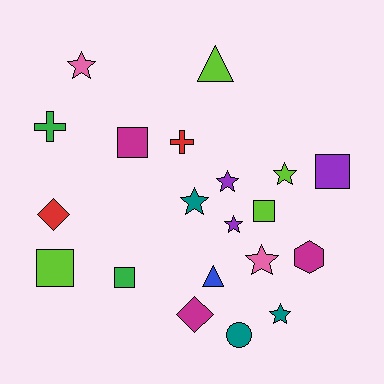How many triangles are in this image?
There are 2 triangles.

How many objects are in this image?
There are 20 objects.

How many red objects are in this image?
There are 2 red objects.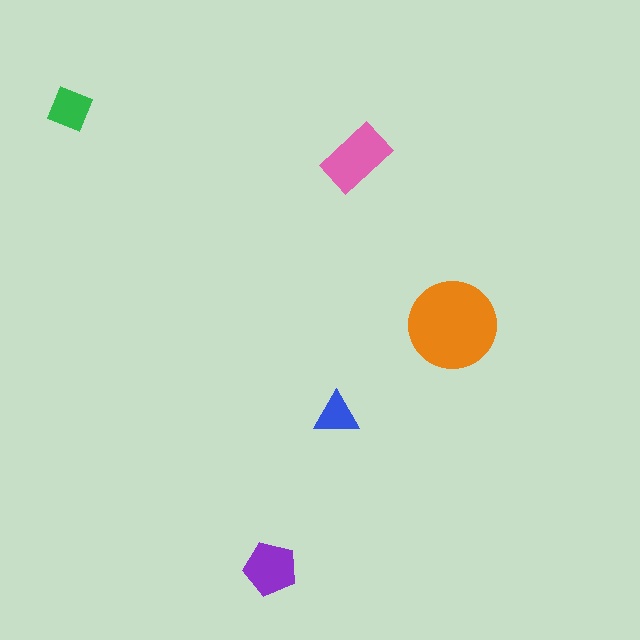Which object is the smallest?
The blue triangle.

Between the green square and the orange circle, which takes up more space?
The orange circle.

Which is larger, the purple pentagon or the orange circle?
The orange circle.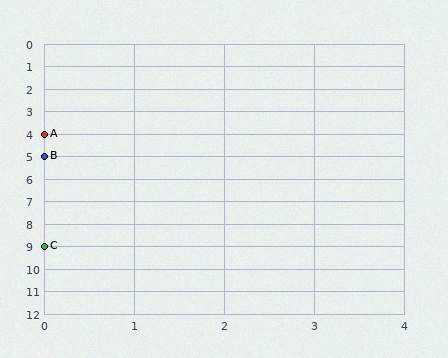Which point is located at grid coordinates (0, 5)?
Point B is at (0, 5).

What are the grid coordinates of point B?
Point B is at grid coordinates (0, 5).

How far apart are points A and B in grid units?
Points A and B are 1 row apart.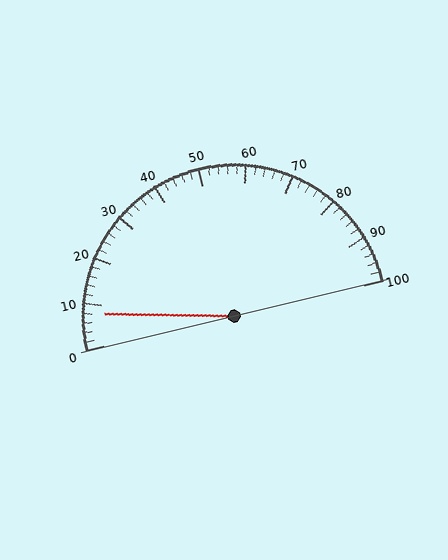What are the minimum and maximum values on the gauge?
The gauge ranges from 0 to 100.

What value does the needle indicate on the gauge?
The needle indicates approximately 8.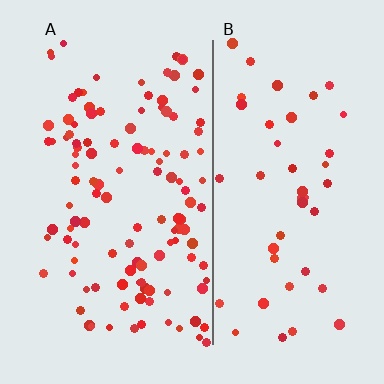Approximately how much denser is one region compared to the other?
Approximately 2.5× — region A over region B.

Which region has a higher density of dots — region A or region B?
A (the left).